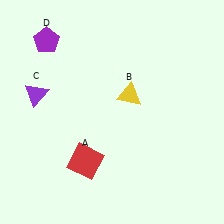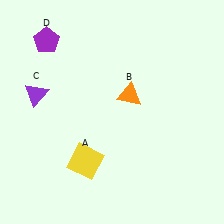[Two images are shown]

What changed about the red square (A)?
In Image 1, A is red. In Image 2, it changed to yellow.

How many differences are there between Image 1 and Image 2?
There are 2 differences between the two images.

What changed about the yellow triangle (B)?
In Image 1, B is yellow. In Image 2, it changed to orange.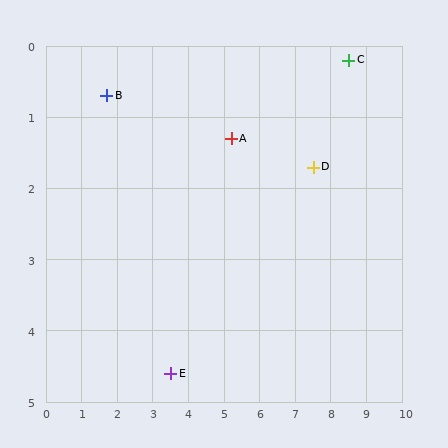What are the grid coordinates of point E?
Point E is at approximately (3.5, 4.6).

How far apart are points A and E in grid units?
Points A and E are about 3.7 grid units apart.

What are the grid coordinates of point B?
Point B is at approximately (1.7, 0.7).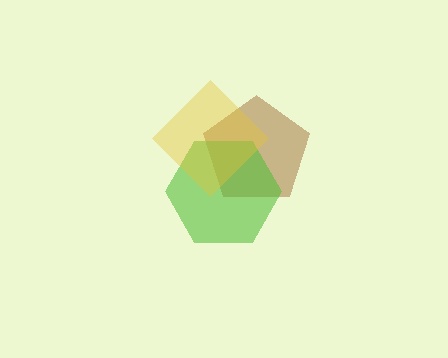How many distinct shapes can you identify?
There are 3 distinct shapes: a brown pentagon, a lime hexagon, a yellow diamond.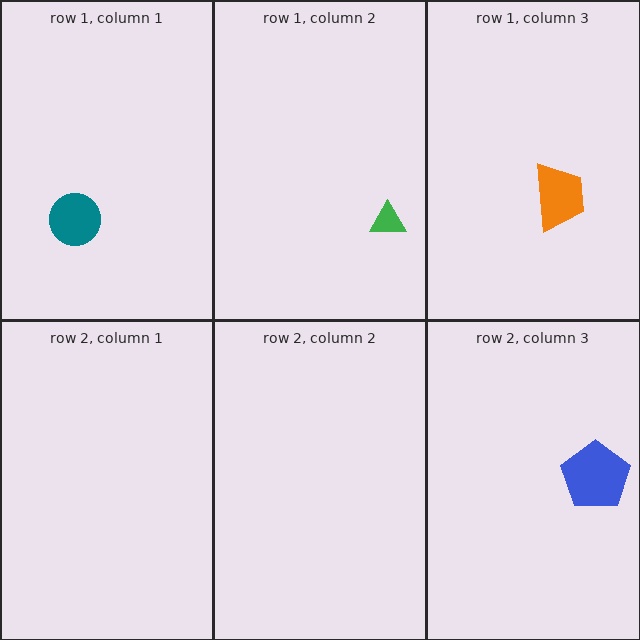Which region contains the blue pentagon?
The row 2, column 3 region.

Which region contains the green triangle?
The row 1, column 2 region.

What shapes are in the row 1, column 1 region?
The teal circle.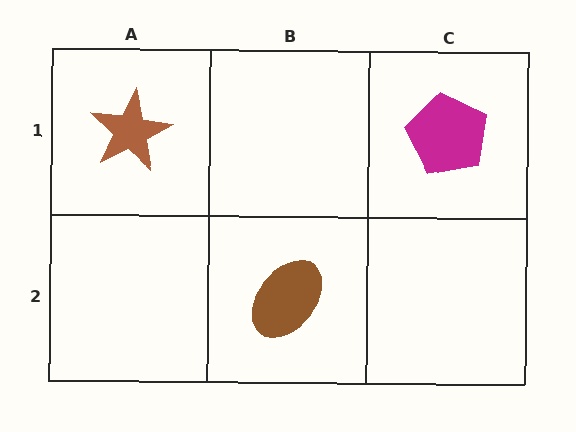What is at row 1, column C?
A magenta pentagon.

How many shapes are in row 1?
2 shapes.